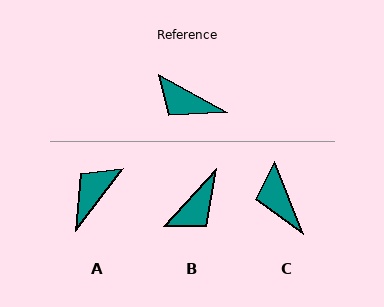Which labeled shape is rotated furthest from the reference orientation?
A, about 98 degrees away.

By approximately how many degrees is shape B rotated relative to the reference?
Approximately 77 degrees counter-clockwise.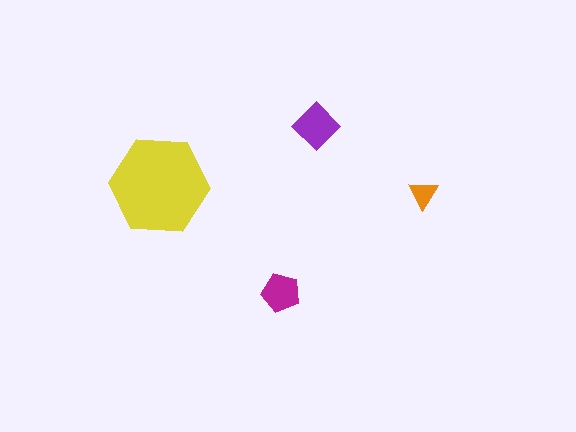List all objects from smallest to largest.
The orange triangle, the magenta pentagon, the purple diamond, the yellow hexagon.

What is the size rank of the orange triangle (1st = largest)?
4th.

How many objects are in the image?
There are 4 objects in the image.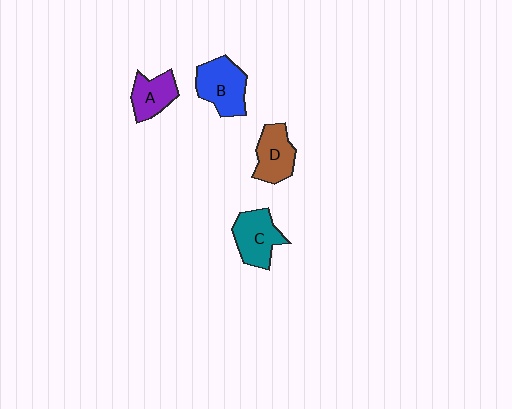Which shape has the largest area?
Shape B (blue).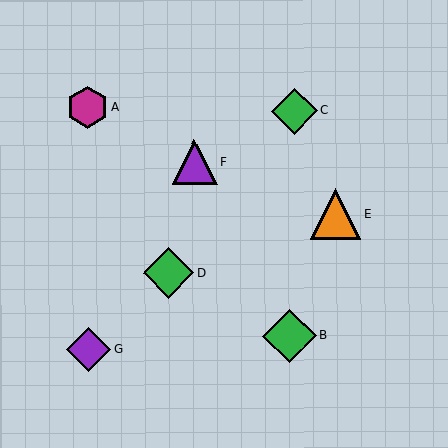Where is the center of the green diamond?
The center of the green diamond is at (289, 336).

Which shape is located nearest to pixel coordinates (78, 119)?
The magenta hexagon (labeled A) at (88, 107) is nearest to that location.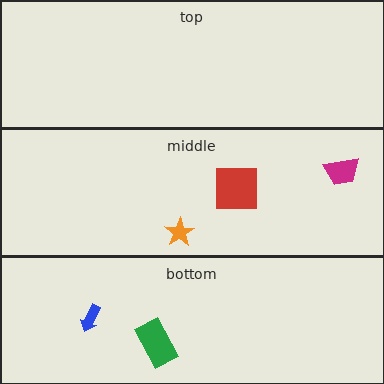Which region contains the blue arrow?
The bottom region.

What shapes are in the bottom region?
The blue arrow, the green rectangle.